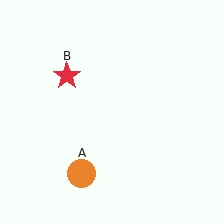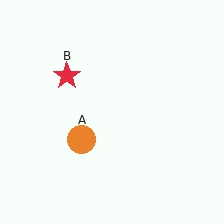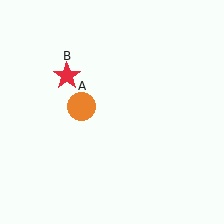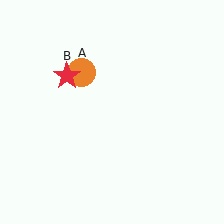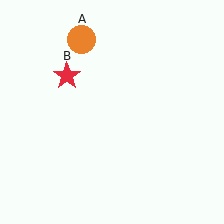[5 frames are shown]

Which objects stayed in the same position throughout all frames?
Red star (object B) remained stationary.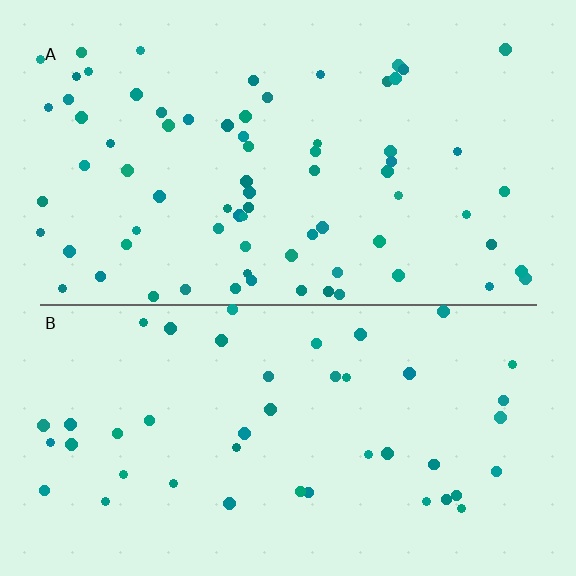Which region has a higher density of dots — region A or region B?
A (the top).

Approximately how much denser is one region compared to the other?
Approximately 1.6× — region A over region B.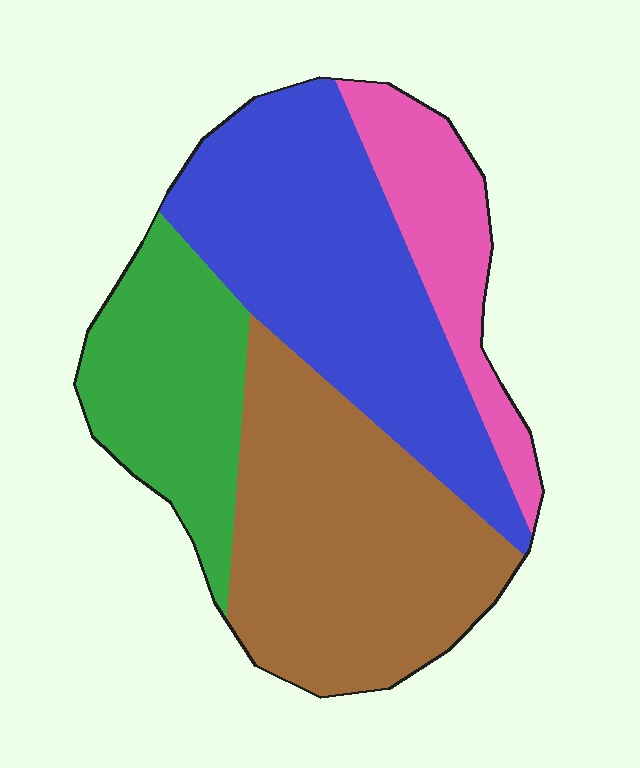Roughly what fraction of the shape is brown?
Brown takes up between a quarter and a half of the shape.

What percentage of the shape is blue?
Blue takes up about one third (1/3) of the shape.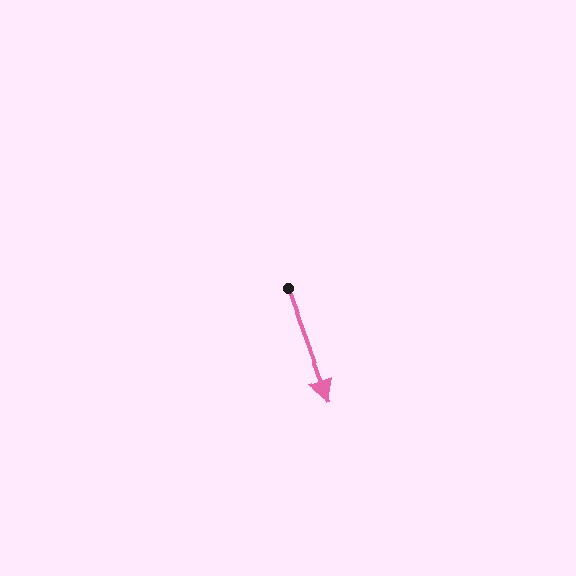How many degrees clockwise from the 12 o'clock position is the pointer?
Approximately 160 degrees.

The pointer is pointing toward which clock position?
Roughly 5 o'clock.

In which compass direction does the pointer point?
South.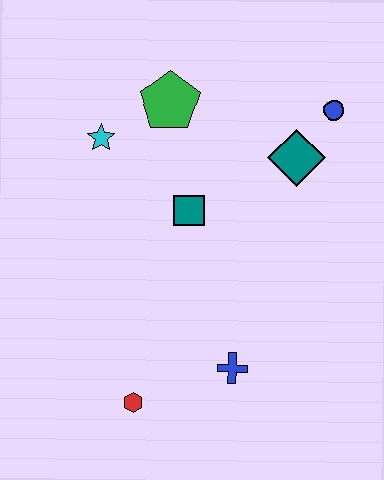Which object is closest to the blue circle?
The teal diamond is closest to the blue circle.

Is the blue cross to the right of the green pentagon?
Yes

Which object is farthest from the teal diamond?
The red hexagon is farthest from the teal diamond.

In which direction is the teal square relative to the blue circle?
The teal square is to the left of the blue circle.